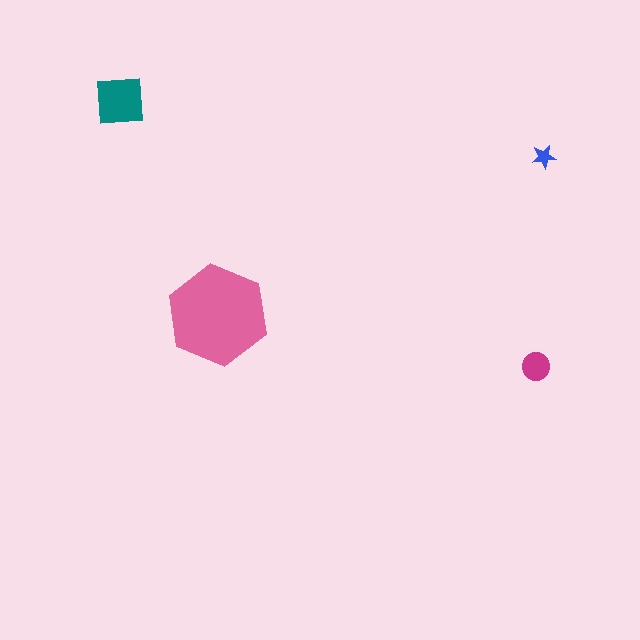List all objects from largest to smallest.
The pink hexagon, the teal square, the magenta circle, the blue star.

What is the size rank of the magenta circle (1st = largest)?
3rd.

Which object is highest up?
The teal square is topmost.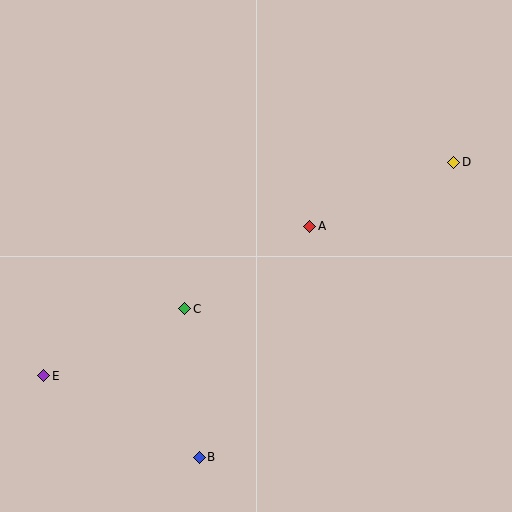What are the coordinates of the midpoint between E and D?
The midpoint between E and D is at (249, 269).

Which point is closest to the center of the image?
Point A at (310, 226) is closest to the center.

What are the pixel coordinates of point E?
Point E is at (44, 376).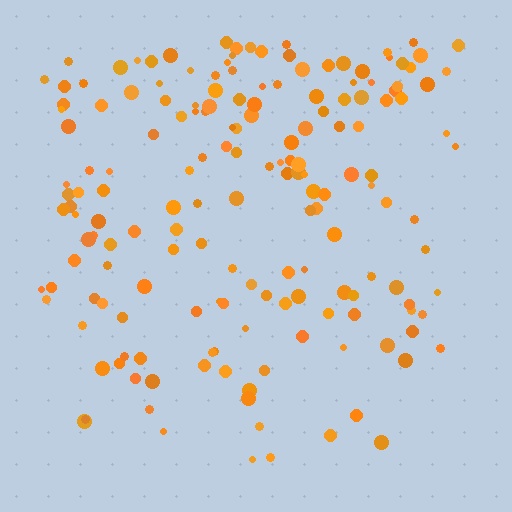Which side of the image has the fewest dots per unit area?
The bottom.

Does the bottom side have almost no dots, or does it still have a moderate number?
Still a moderate number, just noticeably fewer than the top.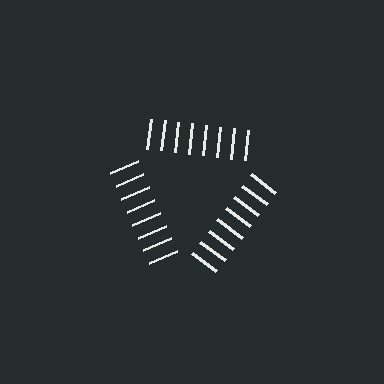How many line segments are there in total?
24 — 8 along each of the 3 edges.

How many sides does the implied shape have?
3 sides — the line-ends trace a triangle.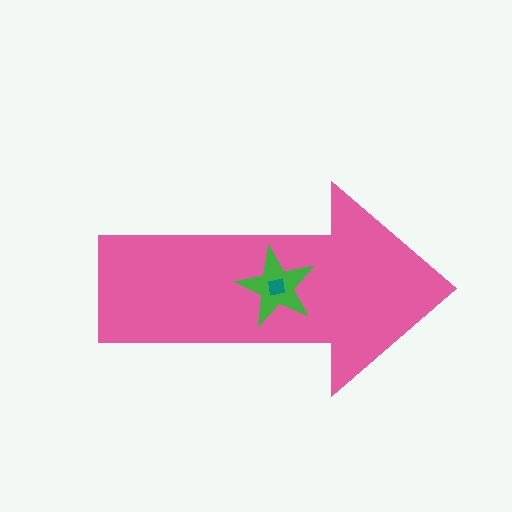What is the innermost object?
The teal square.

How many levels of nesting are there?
3.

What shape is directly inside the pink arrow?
The green star.